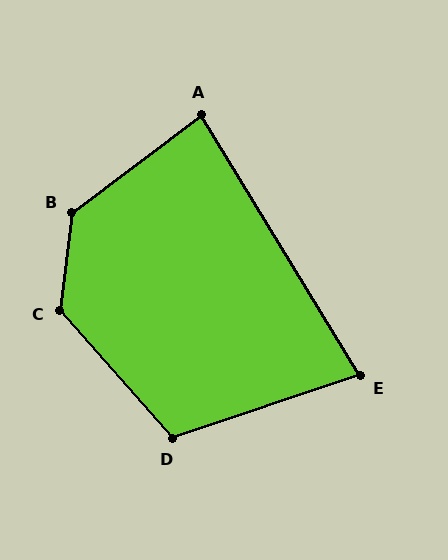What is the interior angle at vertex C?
Approximately 132 degrees (obtuse).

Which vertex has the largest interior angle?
B, at approximately 134 degrees.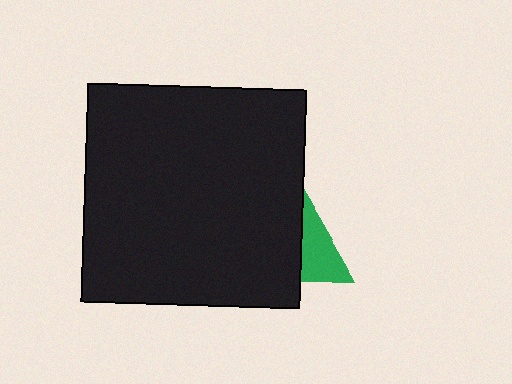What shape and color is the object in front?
The object in front is a black square.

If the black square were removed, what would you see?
You would see the complete green triangle.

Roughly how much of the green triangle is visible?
A small part of it is visible (roughly 34%).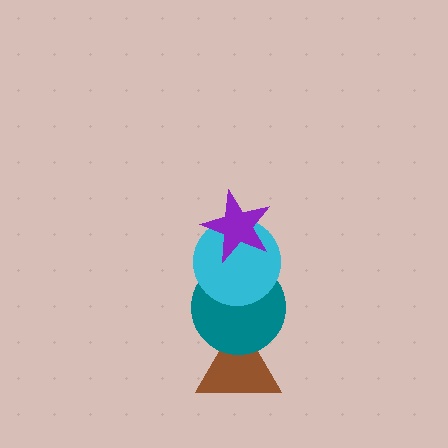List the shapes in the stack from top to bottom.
From top to bottom: the purple star, the cyan circle, the teal circle, the brown triangle.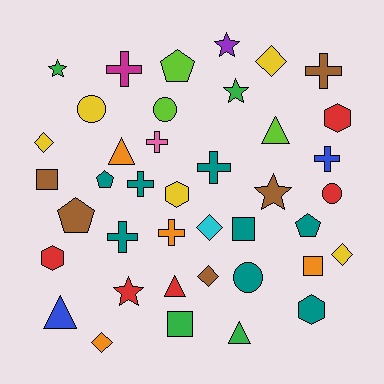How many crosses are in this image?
There are 8 crosses.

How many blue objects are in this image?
There are 2 blue objects.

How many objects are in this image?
There are 40 objects.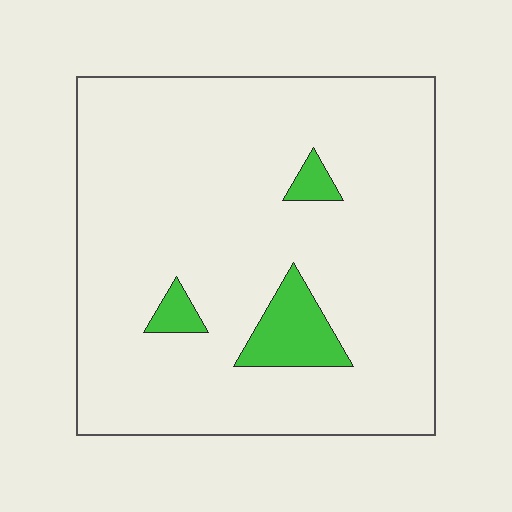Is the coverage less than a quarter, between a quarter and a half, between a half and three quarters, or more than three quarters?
Less than a quarter.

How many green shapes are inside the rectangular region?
3.